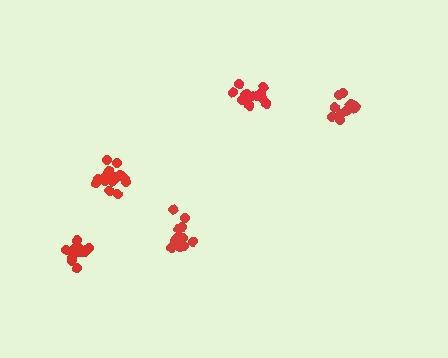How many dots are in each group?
Group 1: 15 dots, Group 2: 15 dots, Group 3: 12 dots, Group 4: 13 dots, Group 5: 13 dots (68 total).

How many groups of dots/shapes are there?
There are 5 groups.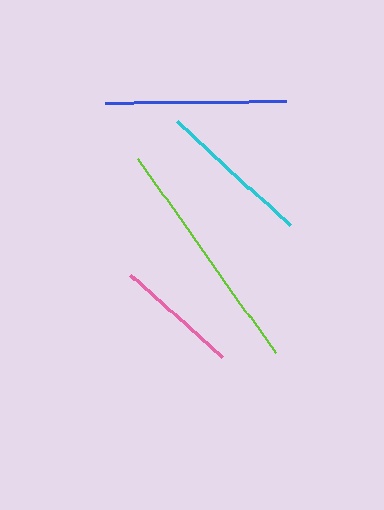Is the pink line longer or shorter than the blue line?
The blue line is longer than the pink line.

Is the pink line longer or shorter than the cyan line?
The cyan line is longer than the pink line.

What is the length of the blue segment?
The blue segment is approximately 182 pixels long.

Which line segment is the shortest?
The pink line is the shortest at approximately 123 pixels.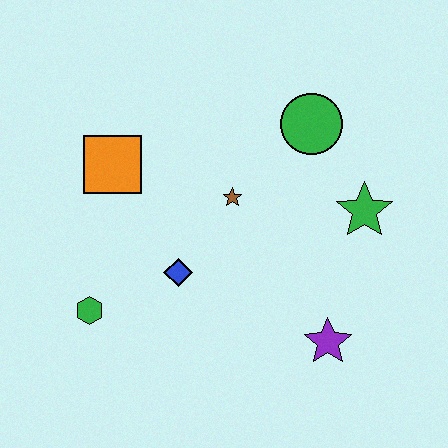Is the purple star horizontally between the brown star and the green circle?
No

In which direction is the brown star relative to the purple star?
The brown star is above the purple star.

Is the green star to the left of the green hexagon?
No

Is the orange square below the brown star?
No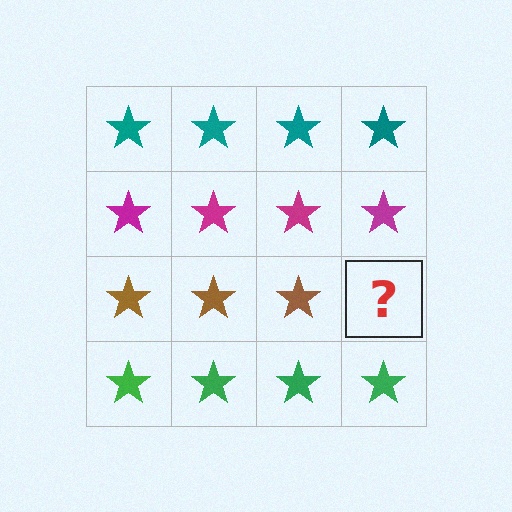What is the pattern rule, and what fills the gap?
The rule is that each row has a consistent color. The gap should be filled with a brown star.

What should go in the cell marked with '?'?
The missing cell should contain a brown star.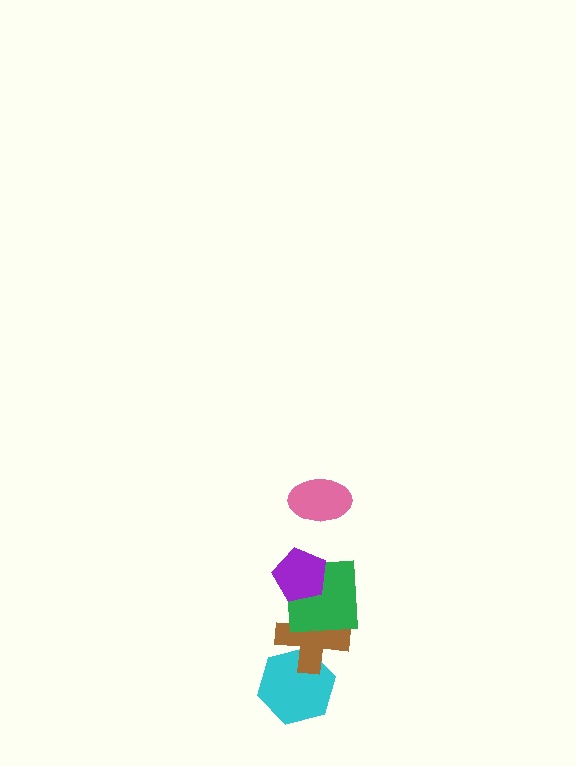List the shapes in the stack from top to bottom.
From top to bottom: the pink ellipse, the purple pentagon, the green square, the brown cross, the cyan hexagon.